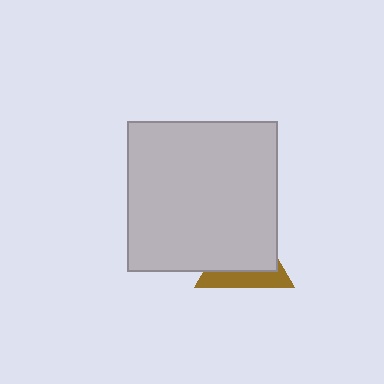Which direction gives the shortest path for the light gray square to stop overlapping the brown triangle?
Moving toward the upper-left gives the shortest separation.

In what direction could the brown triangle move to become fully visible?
The brown triangle could move toward the lower-right. That would shift it out from behind the light gray square entirely.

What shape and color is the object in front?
The object in front is a light gray square.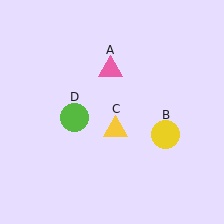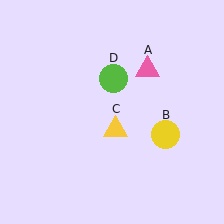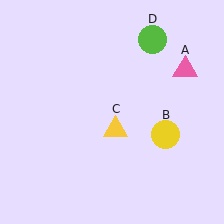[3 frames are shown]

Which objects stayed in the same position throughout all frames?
Yellow circle (object B) and yellow triangle (object C) remained stationary.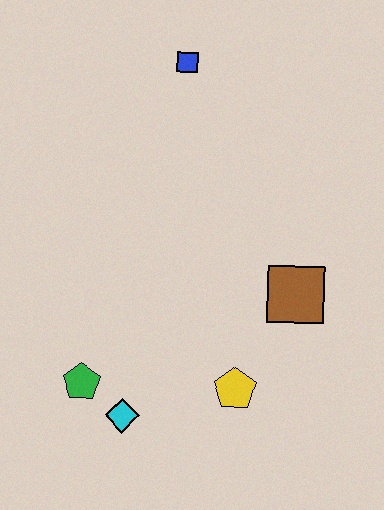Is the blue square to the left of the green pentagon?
No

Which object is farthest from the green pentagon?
The blue square is farthest from the green pentagon.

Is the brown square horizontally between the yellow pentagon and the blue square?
No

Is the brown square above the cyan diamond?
Yes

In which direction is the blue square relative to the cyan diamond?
The blue square is above the cyan diamond.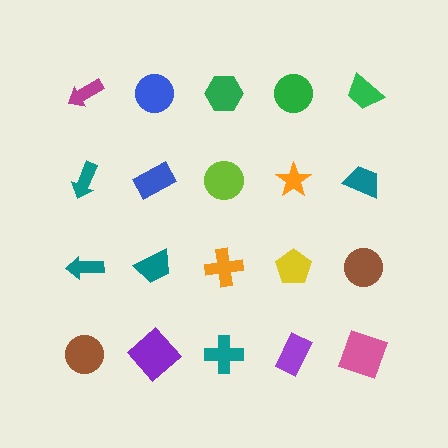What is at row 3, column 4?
A yellow pentagon.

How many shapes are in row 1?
5 shapes.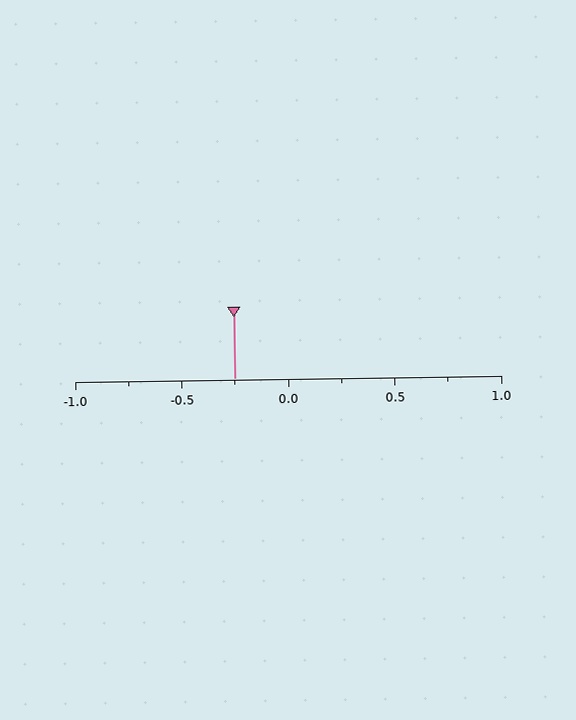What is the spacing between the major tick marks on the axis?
The major ticks are spaced 0.5 apart.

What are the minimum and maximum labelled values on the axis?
The axis runs from -1.0 to 1.0.